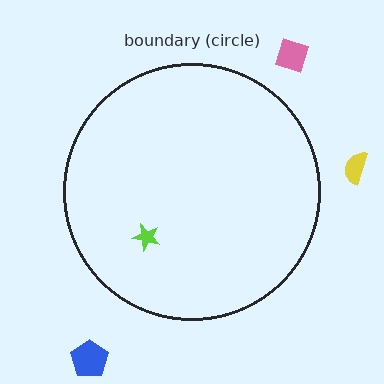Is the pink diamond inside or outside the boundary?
Outside.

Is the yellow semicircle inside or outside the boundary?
Outside.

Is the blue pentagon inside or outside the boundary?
Outside.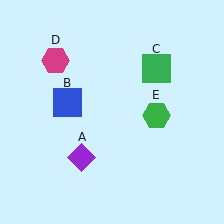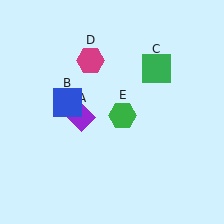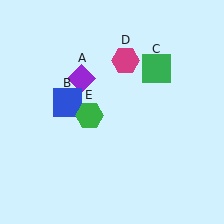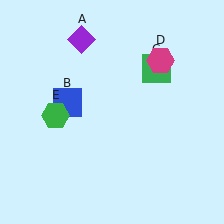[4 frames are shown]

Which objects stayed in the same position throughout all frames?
Blue square (object B) and green square (object C) remained stationary.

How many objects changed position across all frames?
3 objects changed position: purple diamond (object A), magenta hexagon (object D), green hexagon (object E).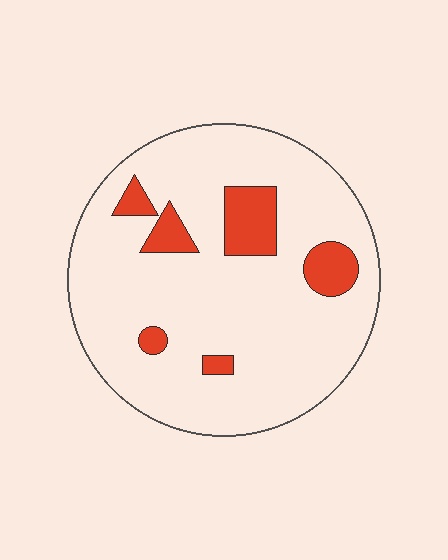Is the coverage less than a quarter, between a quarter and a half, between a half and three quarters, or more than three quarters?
Less than a quarter.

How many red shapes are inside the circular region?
6.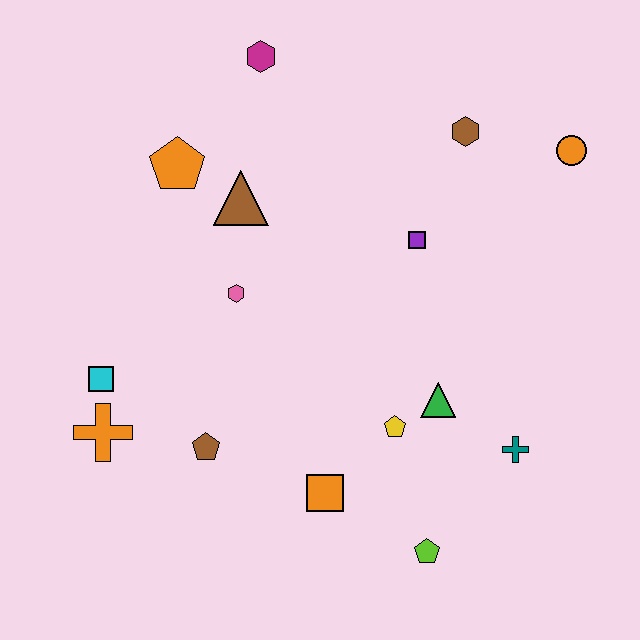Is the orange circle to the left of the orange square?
No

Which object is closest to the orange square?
The yellow pentagon is closest to the orange square.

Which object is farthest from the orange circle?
The orange cross is farthest from the orange circle.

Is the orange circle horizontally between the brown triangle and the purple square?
No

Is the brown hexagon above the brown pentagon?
Yes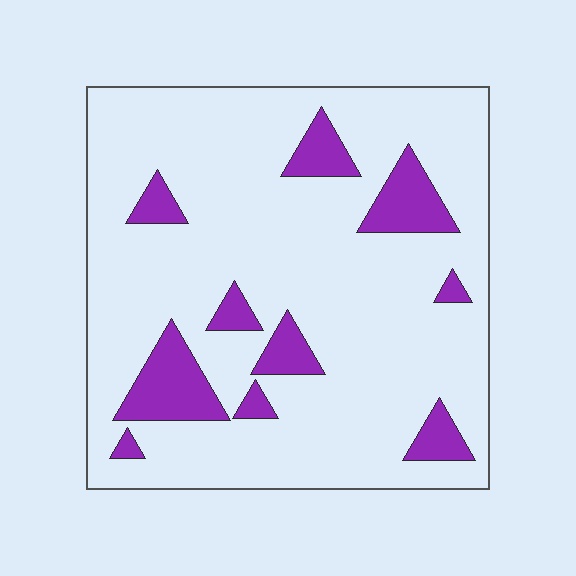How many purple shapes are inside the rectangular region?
10.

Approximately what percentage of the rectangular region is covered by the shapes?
Approximately 15%.